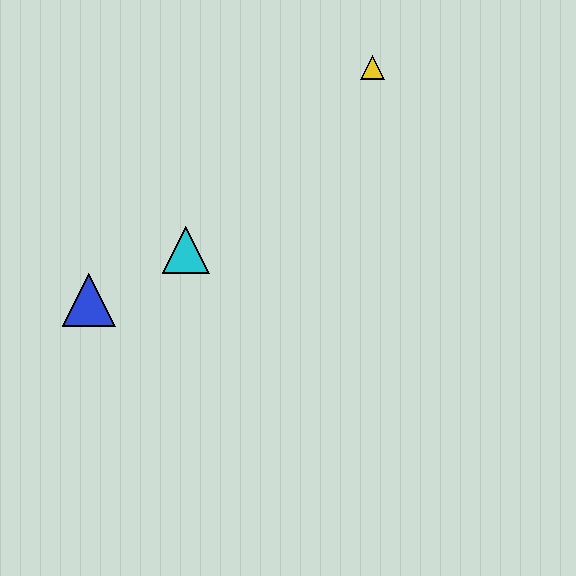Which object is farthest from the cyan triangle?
The yellow triangle is farthest from the cyan triangle.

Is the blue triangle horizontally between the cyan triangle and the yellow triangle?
No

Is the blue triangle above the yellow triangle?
No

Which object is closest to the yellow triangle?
The cyan triangle is closest to the yellow triangle.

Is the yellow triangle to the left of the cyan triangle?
No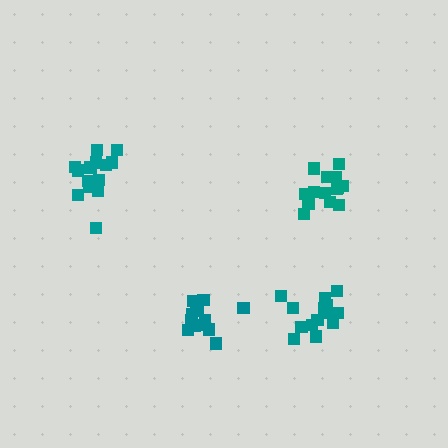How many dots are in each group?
Group 1: 14 dots, Group 2: 13 dots, Group 3: 14 dots, Group 4: 14 dots (55 total).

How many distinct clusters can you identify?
There are 4 distinct clusters.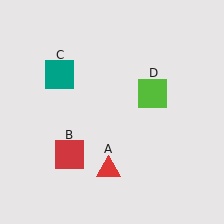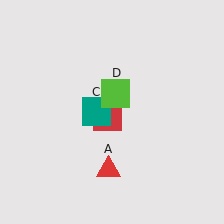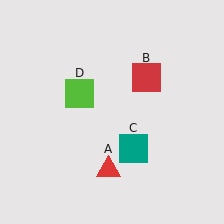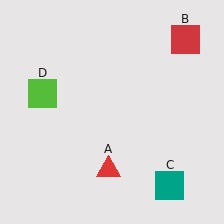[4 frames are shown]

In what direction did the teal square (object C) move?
The teal square (object C) moved down and to the right.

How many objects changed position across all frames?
3 objects changed position: red square (object B), teal square (object C), lime square (object D).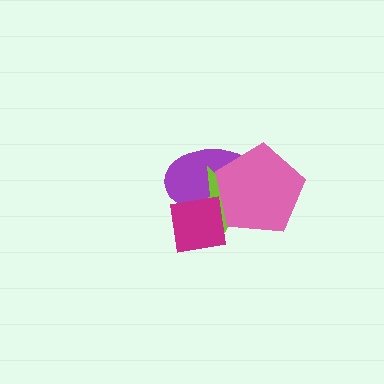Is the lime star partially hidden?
Yes, it is partially covered by another shape.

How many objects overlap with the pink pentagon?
3 objects overlap with the pink pentagon.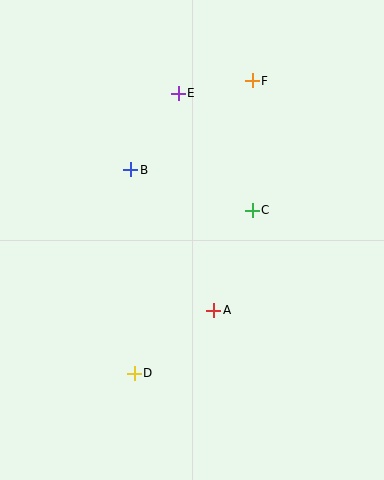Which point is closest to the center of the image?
Point C at (252, 211) is closest to the center.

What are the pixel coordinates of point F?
Point F is at (252, 81).